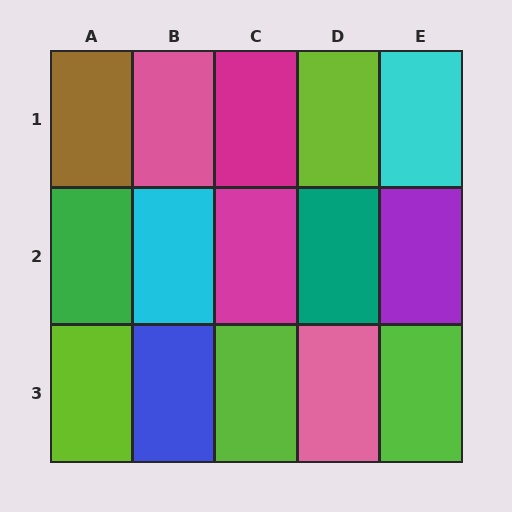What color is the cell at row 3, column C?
Lime.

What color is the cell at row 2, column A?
Green.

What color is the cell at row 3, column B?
Blue.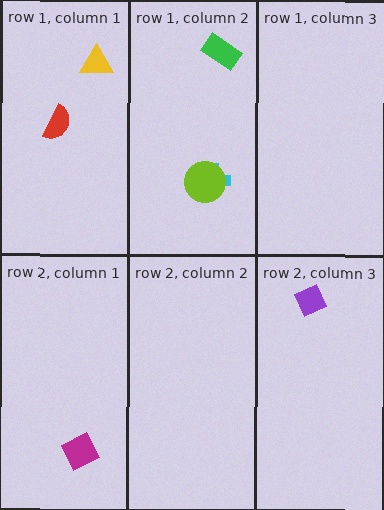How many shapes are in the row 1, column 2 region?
3.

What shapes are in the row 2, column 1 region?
The magenta square.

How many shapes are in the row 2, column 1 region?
1.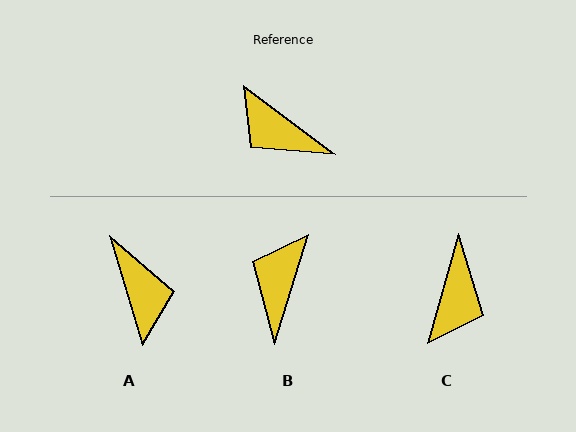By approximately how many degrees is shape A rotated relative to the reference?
Approximately 143 degrees counter-clockwise.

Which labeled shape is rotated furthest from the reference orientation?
A, about 143 degrees away.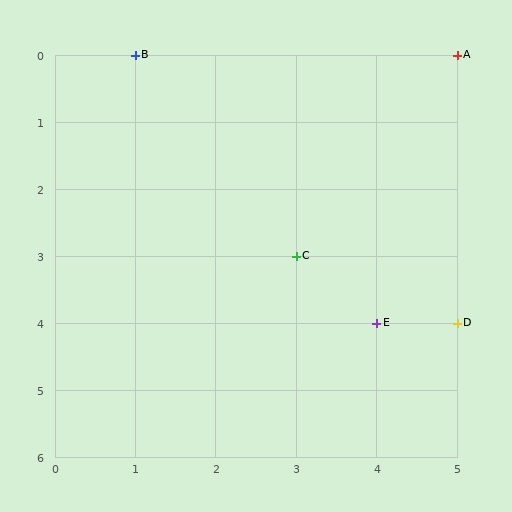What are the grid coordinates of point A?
Point A is at grid coordinates (5, 0).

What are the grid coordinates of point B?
Point B is at grid coordinates (1, 0).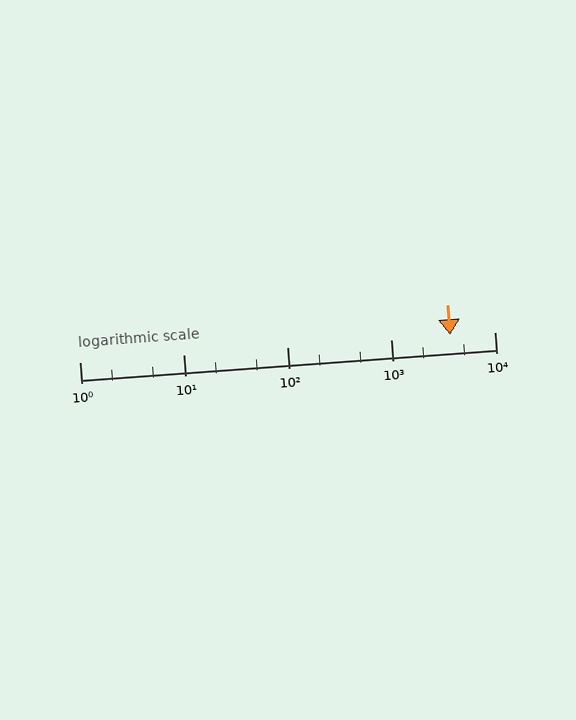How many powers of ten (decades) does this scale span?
The scale spans 4 decades, from 1 to 10000.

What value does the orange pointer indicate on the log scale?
The pointer indicates approximately 3700.